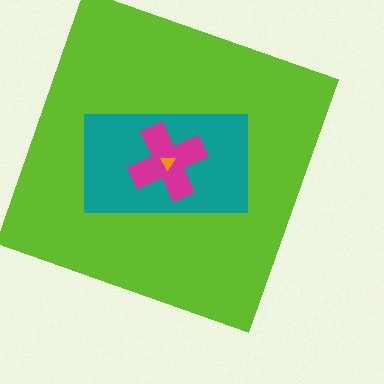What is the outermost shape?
The lime square.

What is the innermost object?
The orange triangle.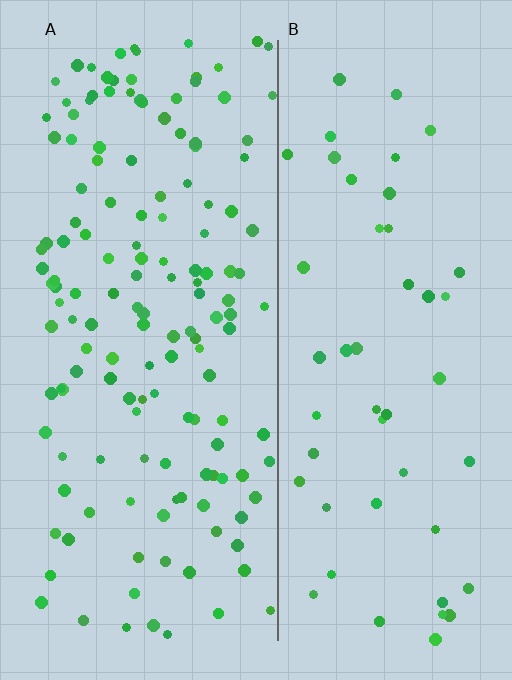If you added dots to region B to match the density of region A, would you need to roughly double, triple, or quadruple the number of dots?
Approximately triple.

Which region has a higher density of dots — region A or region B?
A (the left).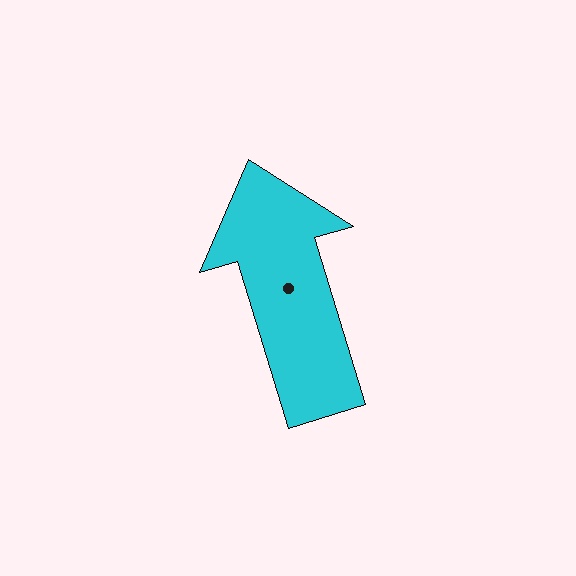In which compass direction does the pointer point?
North.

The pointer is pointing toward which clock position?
Roughly 11 o'clock.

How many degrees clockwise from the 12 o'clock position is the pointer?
Approximately 343 degrees.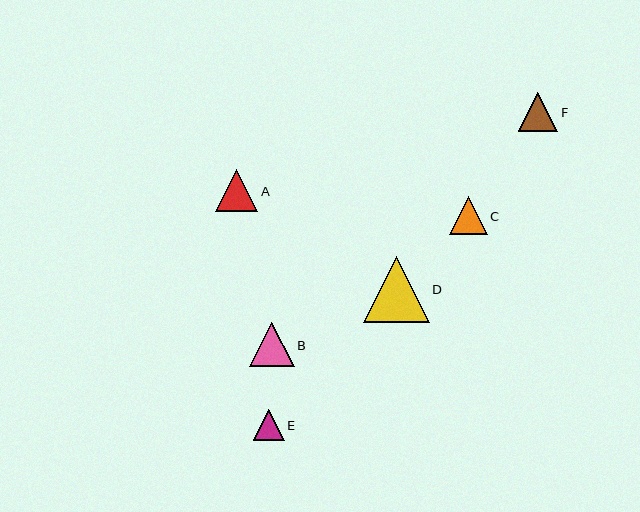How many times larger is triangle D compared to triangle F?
Triangle D is approximately 1.7 times the size of triangle F.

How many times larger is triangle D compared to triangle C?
Triangle D is approximately 1.7 times the size of triangle C.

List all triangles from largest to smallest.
From largest to smallest: D, B, A, F, C, E.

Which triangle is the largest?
Triangle D is the largest with a size of approximately 66 pixels.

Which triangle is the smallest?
Triangle E is the smallest with a size of approximately 31 pixels.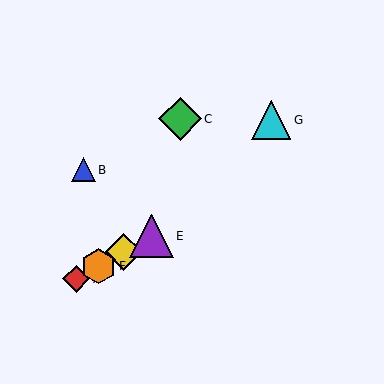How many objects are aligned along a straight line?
4 objects (A, D, E, F) are aligned along a straight line.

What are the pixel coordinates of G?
Object G is at (271, 120).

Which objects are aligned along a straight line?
Objects A, D, E, F are aligned along a straight line.